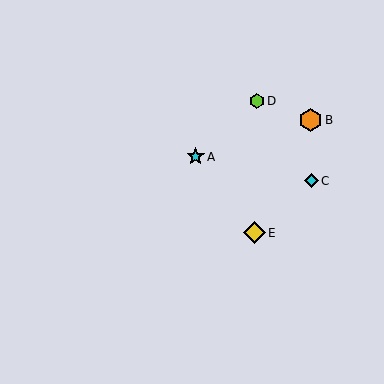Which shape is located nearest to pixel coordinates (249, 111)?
The lime hexagon (labeled D) at (257, 101) is nearest to that location.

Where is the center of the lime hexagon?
The center of the lime hexagon is at (257, 101).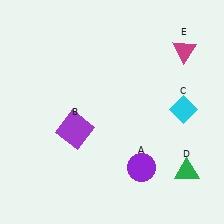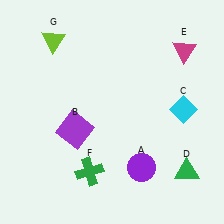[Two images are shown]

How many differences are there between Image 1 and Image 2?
There are 2 differences between the two images.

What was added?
A green cross (F), a lime triangle (G) were added in Image 2.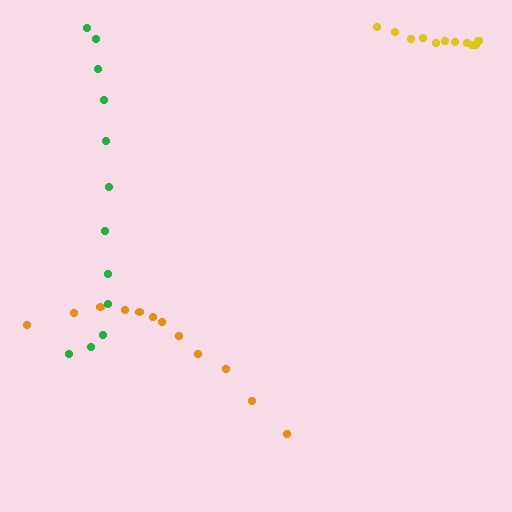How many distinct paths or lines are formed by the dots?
There are 3 distinct paths.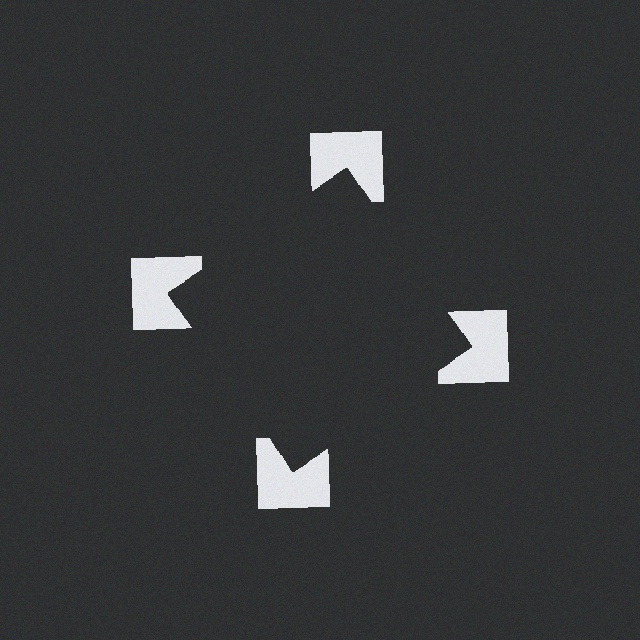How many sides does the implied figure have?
4 sides.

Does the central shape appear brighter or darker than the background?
It typically appears slightly darker than the background, even though no actual brightness change is drawn.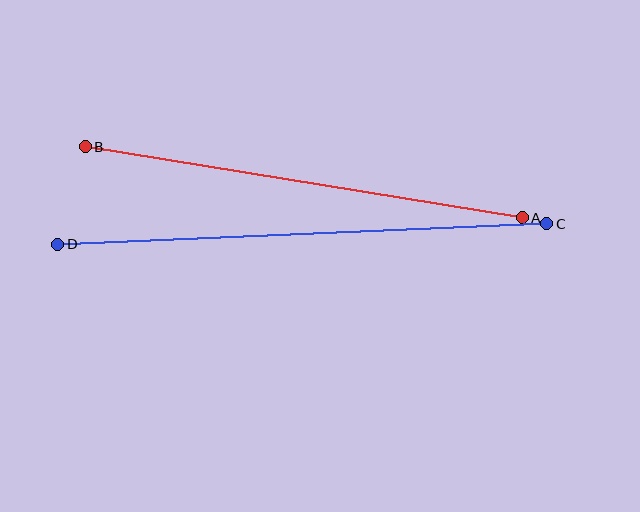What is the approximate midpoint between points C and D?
The midpoint is at approximately (302, 234) pixels.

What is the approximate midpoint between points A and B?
The midpoint is at approximately (304, 182) pixels.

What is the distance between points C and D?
The distance is approximately 489 pixels.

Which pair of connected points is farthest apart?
Points C and D are farthest apart.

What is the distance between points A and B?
The distance is approximately 443 pixels.